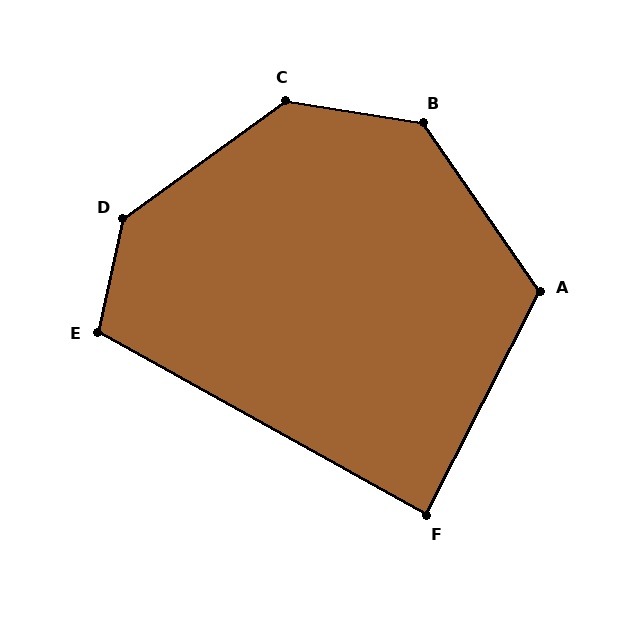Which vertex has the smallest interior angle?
F, at approximately 88 degrees.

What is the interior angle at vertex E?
Approximately 107 degrees (obtuse).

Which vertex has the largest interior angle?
D, at approximately 138 degrees.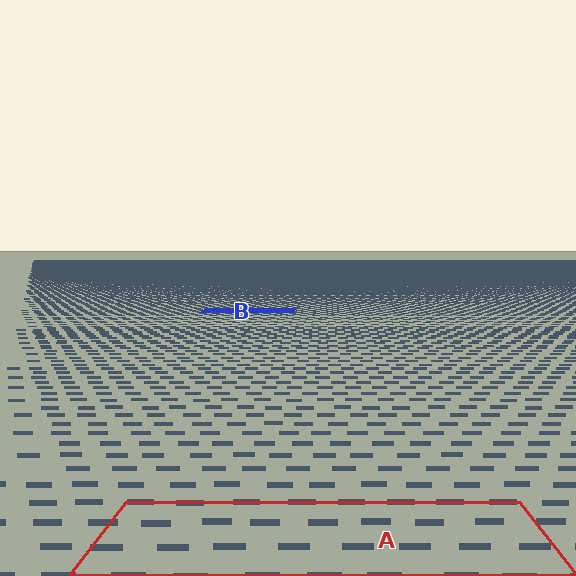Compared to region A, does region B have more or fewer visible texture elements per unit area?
Region B has more texture elements per unit area — they are packed more densely because it is farther away.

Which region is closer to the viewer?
Region A is closer. The texture elements there are larger and more spread out.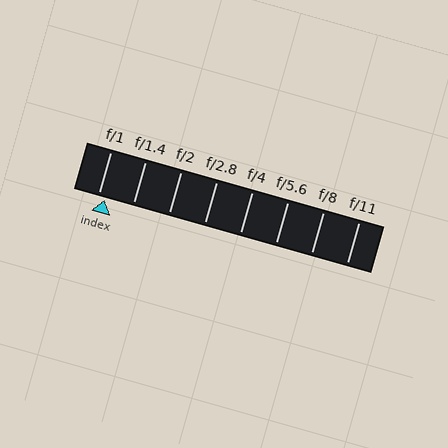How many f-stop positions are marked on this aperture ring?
There are 8 f-stop positions marked.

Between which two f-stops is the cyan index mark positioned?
The index mark is between f/1 and f/1.4.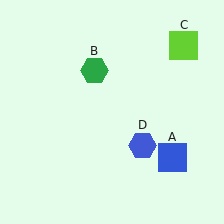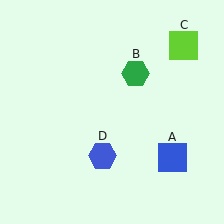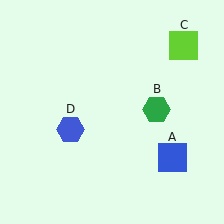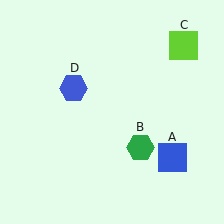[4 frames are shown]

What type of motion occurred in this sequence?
The green hexagon (object B), blue hexagon (object D) rotated clockwise around the center of the scene.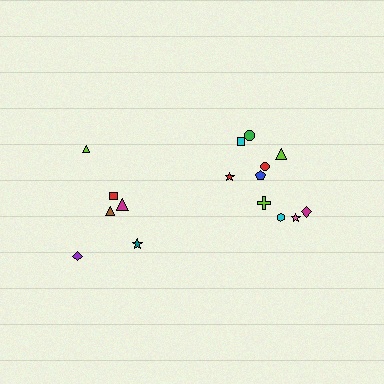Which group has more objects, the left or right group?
The right group.